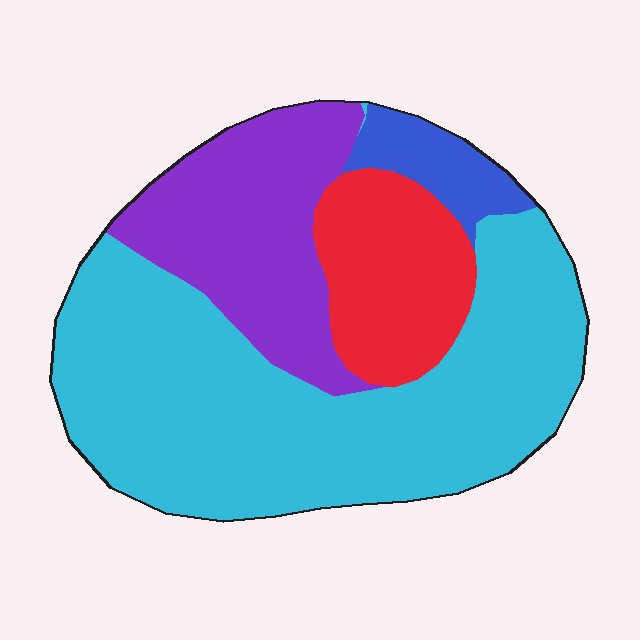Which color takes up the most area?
Cyan, at roughly 55%.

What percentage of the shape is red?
Red takes up less than a sixth of the shape.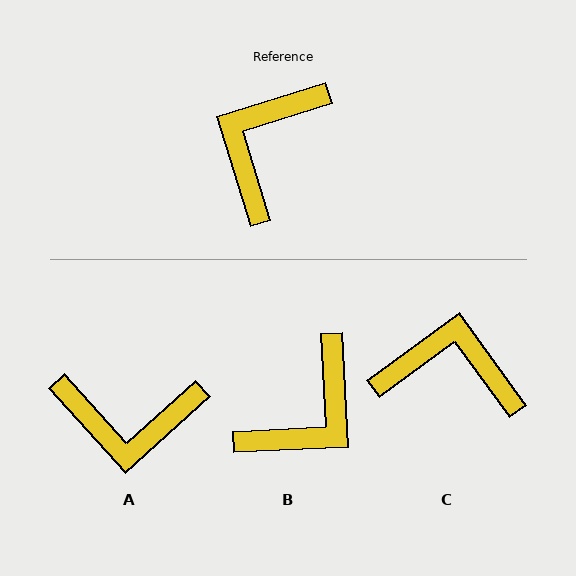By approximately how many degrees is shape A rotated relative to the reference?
Approximately 115 degrees counter-clockwise.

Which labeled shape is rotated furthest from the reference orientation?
B, about 166 degrees away.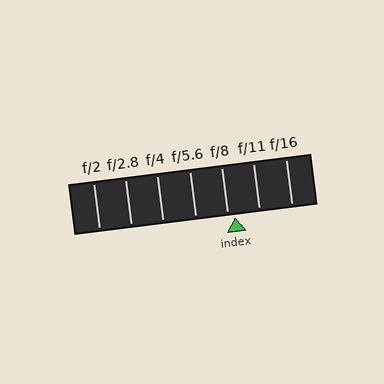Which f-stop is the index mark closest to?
The index mark is closest to f/8.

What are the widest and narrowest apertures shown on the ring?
The widest aperture shown is f/2 and the narrowest is f/16.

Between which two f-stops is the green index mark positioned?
The index mark is between f/8 and f/11.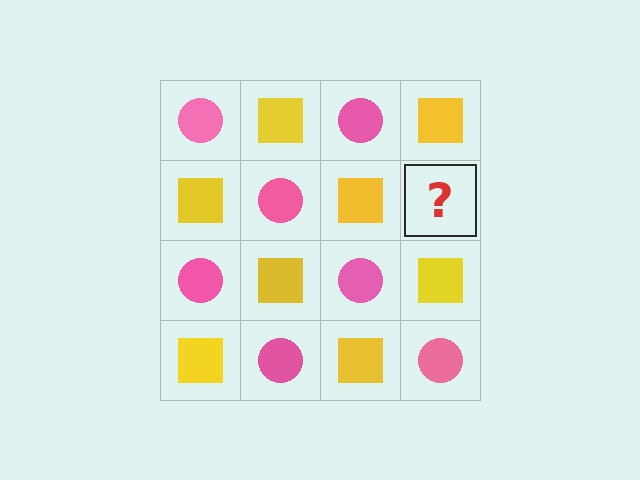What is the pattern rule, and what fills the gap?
The rule is that it alternates pink circle and yellow square in a checkerboard pattern. The gap should be filled with a pink circle.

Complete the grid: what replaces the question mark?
The question mark should be replaced with a pink circle.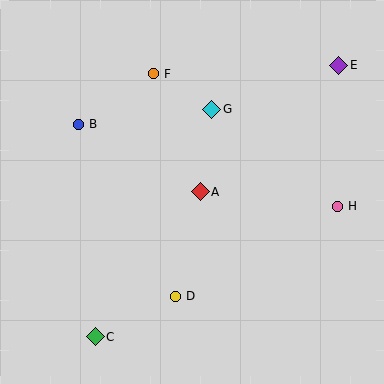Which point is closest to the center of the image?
Point A at (200, 192) is closest to the center.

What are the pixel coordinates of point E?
Point E is at (339, 65).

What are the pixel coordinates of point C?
Point C is at (95, 337).